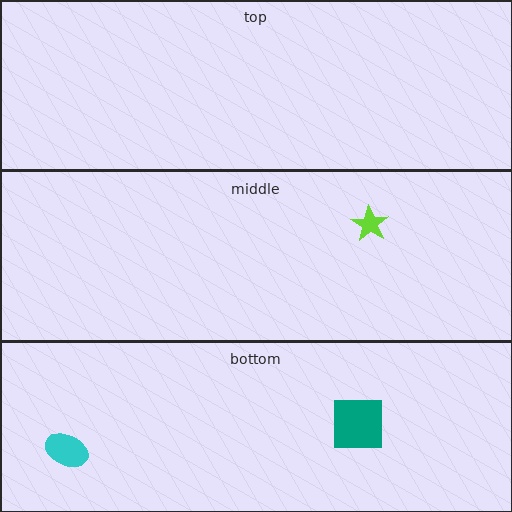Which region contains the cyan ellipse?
The bottom region.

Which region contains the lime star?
The middle region.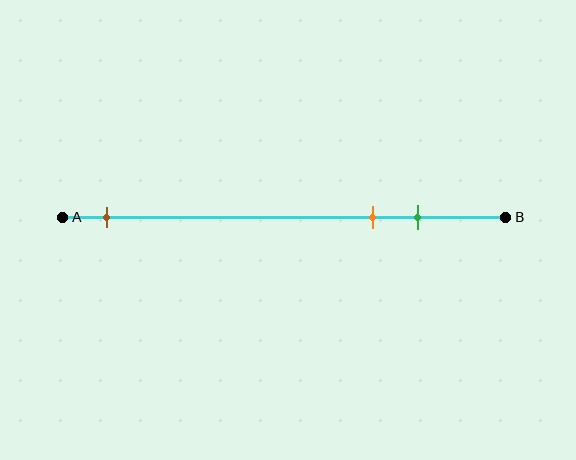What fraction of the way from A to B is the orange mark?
The orange mark is approximately 70% (0.7) of the way from A to B.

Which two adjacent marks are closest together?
The orange and green marks are the closest adjacent pair.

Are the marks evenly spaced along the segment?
No, the marks are not evenly spaced.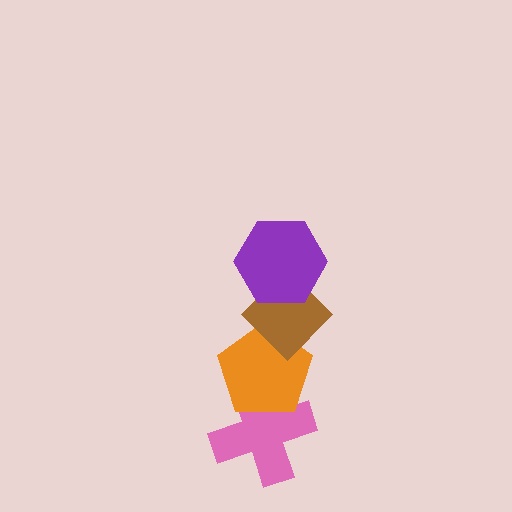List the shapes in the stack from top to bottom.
From top to bottom: the purple hexagon, the brown diamond, the orange pentagon, the pink cross.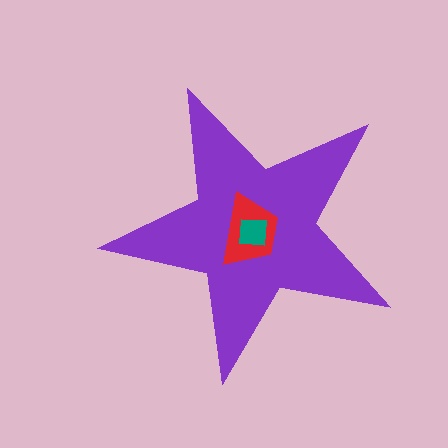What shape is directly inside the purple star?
The red trapezoid.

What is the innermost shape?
The teal square.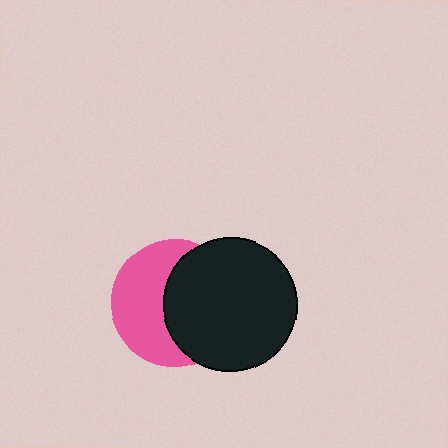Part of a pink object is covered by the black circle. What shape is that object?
It is a circle.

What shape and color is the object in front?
The object in front is a black circle.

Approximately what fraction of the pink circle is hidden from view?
Roughly 51% of the pink circle is hidden behind the black circle.